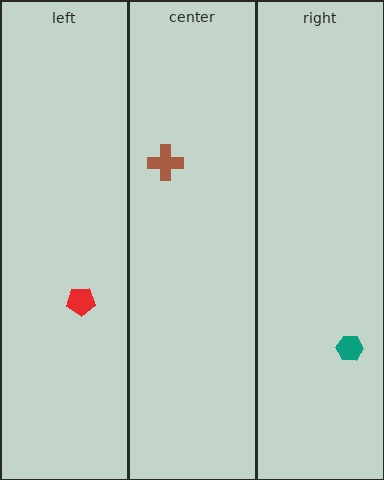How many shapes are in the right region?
1.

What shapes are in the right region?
The teal hexagon.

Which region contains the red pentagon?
The left region.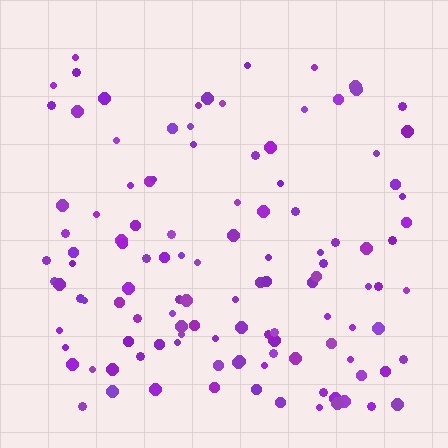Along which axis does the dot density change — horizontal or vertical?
Vertical.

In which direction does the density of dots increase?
From top to bottom, with the bottom side densest.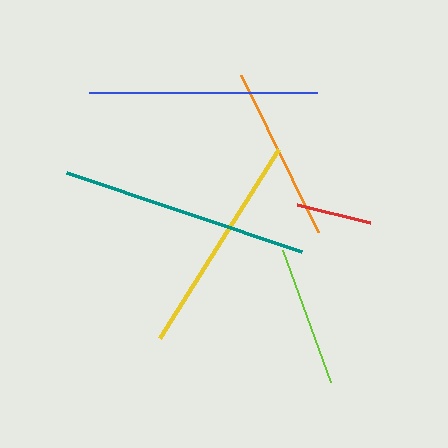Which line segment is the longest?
The teal line is the longest at approximately 248 pixels.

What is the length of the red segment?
The red segment is approximately 76 pixels long.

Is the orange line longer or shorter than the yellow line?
The yellow line is longer than the orange line.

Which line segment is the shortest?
The red line is the shortest at approximately 76 pixels.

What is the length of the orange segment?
The orange segment is approximately 174 pixels long.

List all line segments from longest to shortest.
From longest to shortest: teal, blue, yellow, orange, lime, red.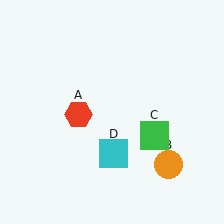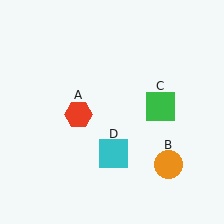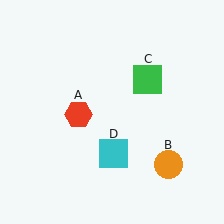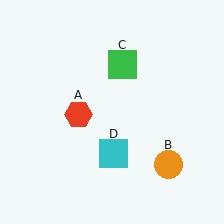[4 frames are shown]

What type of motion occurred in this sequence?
The green square (object C) rotated counterclockwise around the center of the scene.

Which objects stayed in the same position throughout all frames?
Red hexagon (object A) and orange circle (object B) and cyan square (object D) remained stationary.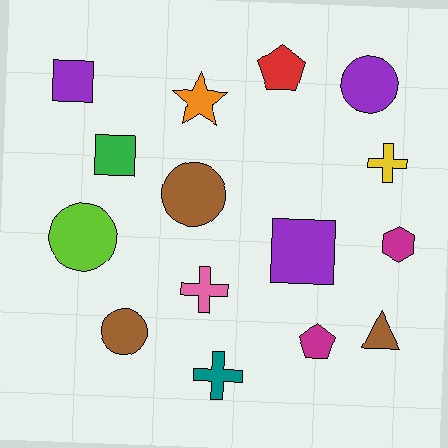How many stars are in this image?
There is 1 star.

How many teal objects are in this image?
There is 1 teal object.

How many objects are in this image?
There are 15 objects.